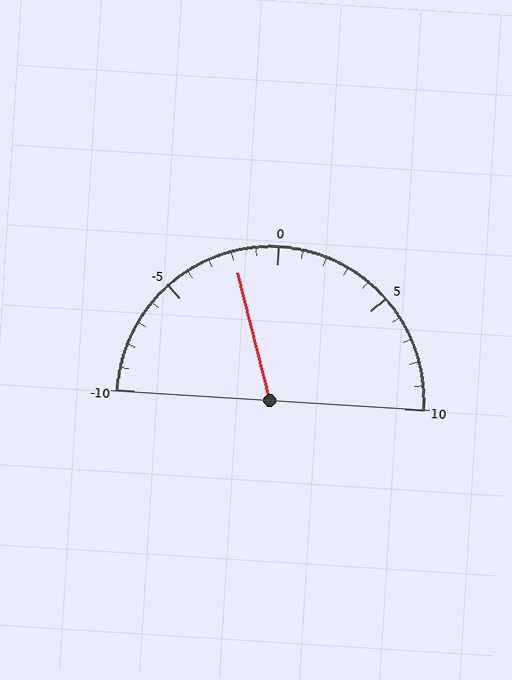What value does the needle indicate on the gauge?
The needle indicates approximately -2.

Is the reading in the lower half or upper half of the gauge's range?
The reading is in the lower half of the range (-10 to 10).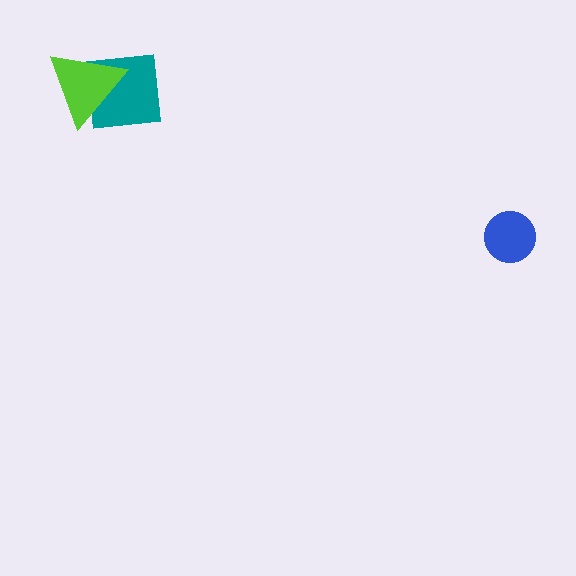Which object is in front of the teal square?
The lime triangle is in front of the teal square.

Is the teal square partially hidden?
Yes, it is partially covered by another shape.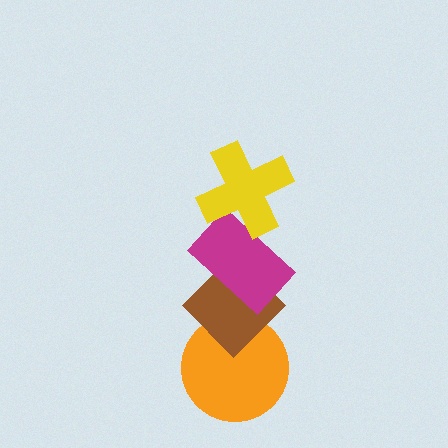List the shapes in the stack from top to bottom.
From top to bottom: the yellow cross, the magenta rectangle, the brown diamond, the orange circle.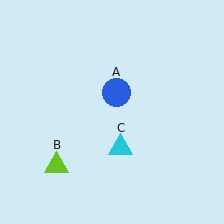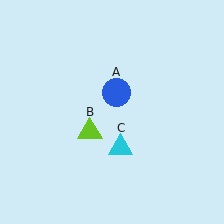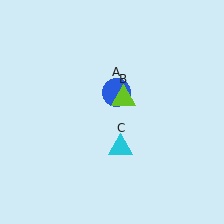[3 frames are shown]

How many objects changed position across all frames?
1 object changed position: lime triangle (object B).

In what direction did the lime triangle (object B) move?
The lime triangle (object B) moved up and to the right.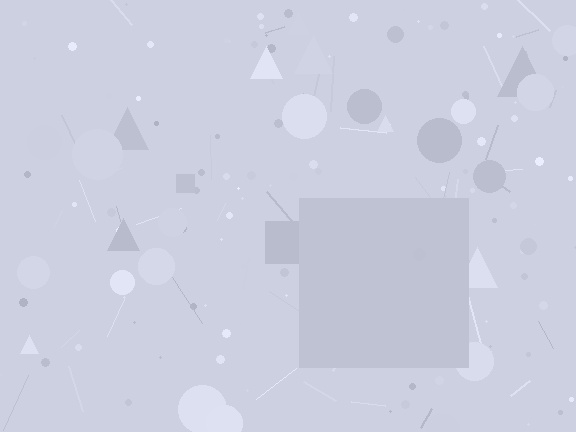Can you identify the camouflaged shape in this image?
The camouflaged shape is a square.